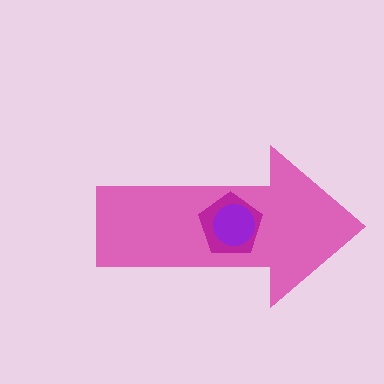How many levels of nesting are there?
3.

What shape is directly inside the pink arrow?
The magenta pentagon.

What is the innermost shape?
The purple circle.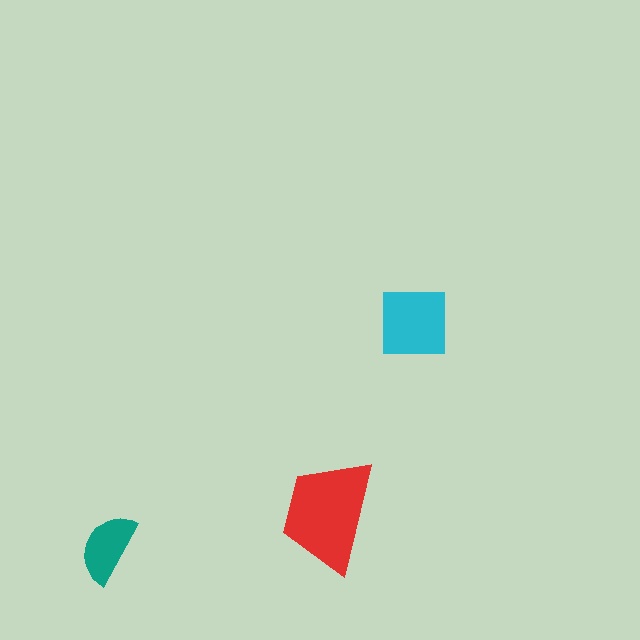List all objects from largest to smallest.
The red trapezoid, the cyan square, the teal semicircle.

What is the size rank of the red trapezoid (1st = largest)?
1st.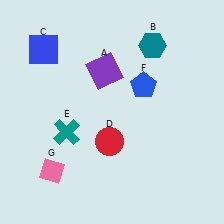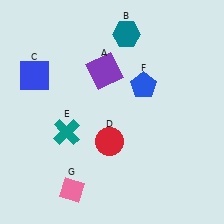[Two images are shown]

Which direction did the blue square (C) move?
The blue square (C) moved down.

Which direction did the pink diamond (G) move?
The pink diamond (G) moved right.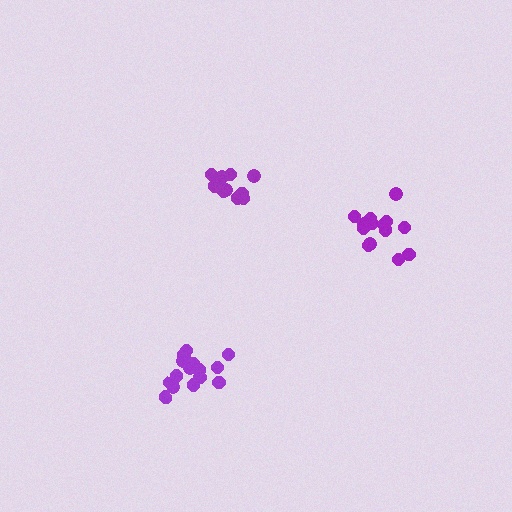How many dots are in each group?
Group 1: 14 dots, Group 2: 10 dots, Group 3: 15 dots (39 total).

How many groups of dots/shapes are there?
There are 3 groups.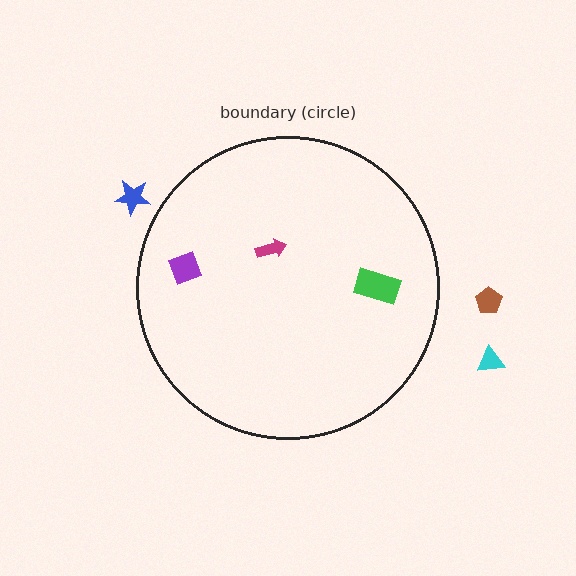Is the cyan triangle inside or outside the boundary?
Outside.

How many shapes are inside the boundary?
3 inside, 3 outside.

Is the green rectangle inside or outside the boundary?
Inside.